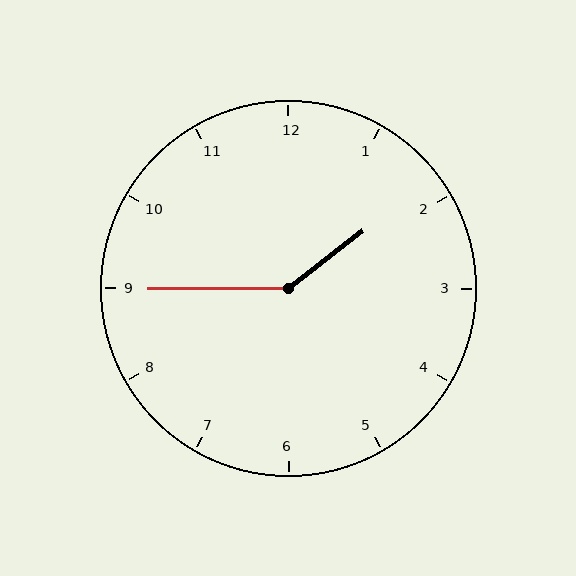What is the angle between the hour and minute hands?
Approximately 142 degrees.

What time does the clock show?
1:45.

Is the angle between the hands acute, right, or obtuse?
It is obtuse.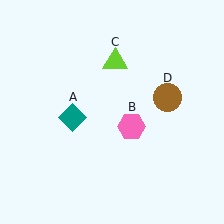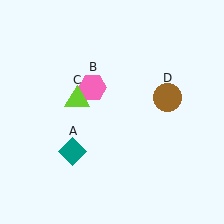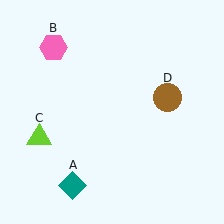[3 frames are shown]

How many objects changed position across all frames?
3 objects changed position: teal diamond (object A), pink hexagon (object B), lime triangle (object C).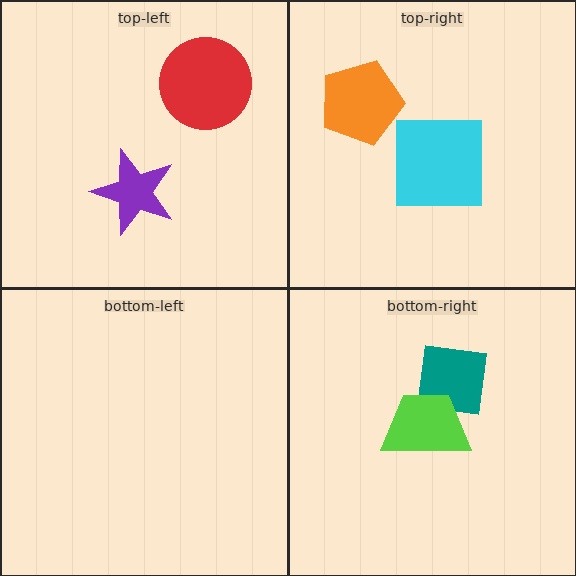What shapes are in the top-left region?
The purple star, the red circle.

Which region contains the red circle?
The top-left region.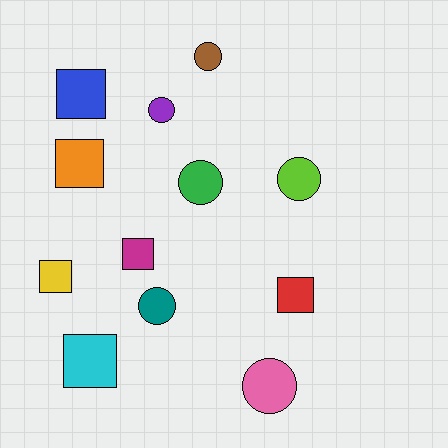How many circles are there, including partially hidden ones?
There are 6 circles.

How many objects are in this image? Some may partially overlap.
There are 12 objects.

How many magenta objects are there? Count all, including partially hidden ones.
There is 1 magenta object.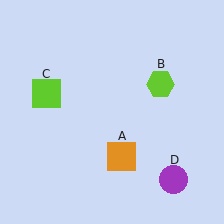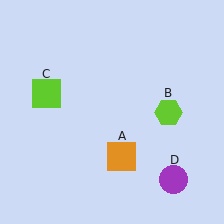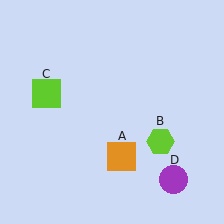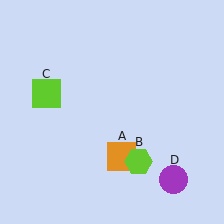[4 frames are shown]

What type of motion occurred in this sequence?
The lime hexagon (object B) rotated clockwise around the center of the scene.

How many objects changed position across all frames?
1 object changed position: lime hexagon (object B).